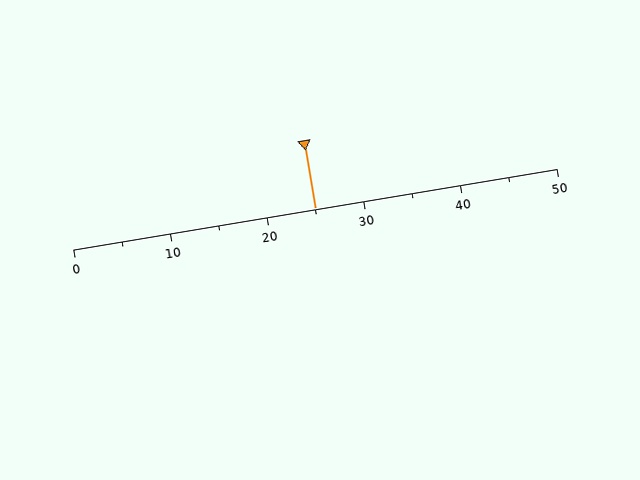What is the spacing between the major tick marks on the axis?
The major ticks are spaced 10 apart.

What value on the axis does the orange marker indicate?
The marker indicates approximately 25.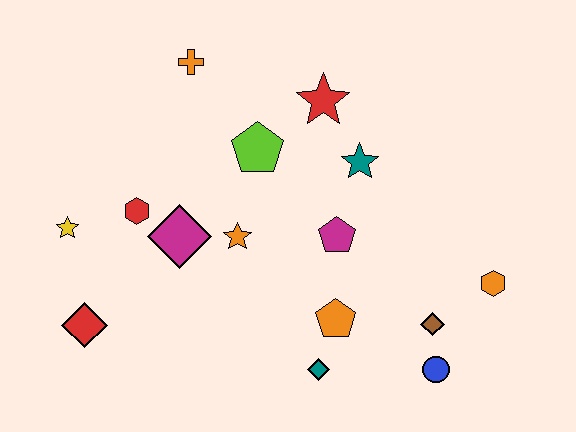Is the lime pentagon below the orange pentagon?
No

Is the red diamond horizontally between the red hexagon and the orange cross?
No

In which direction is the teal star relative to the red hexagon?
The teal star is to the right of the red hexagon.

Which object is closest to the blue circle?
The brown diamond is closest to the blue circle.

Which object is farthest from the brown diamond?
The yellow star is farthest from the brown diamond.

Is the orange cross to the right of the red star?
No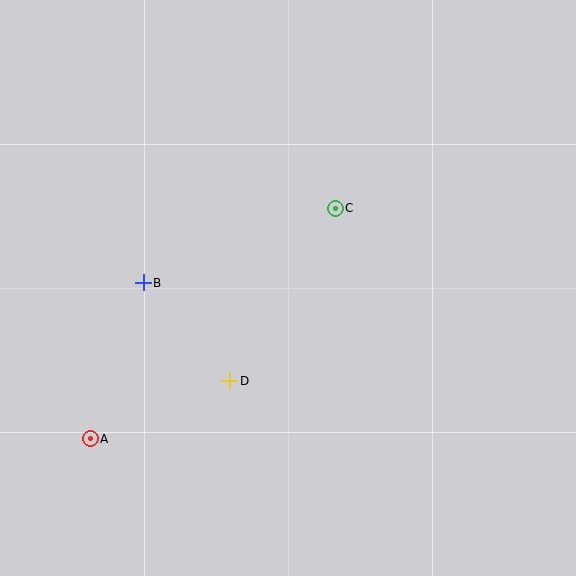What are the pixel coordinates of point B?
Point B is at (143, 283).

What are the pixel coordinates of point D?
Point D is at (230, 381).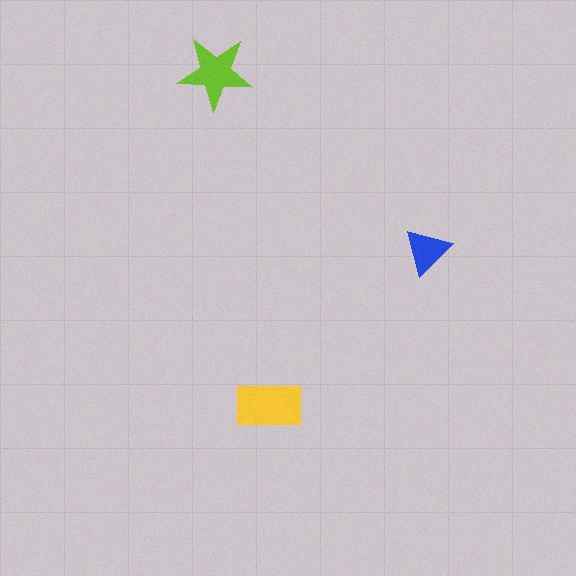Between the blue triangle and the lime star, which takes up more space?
The lime star.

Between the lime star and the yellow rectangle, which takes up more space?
The yellow rectangle.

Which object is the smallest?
The blue triangle.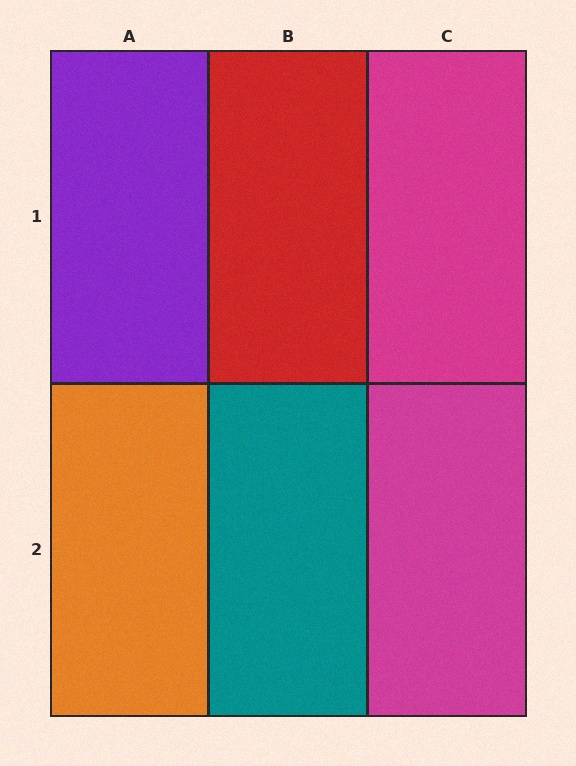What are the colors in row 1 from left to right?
Purple, red, magenta.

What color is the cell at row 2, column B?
Teal.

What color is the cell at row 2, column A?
Orange.